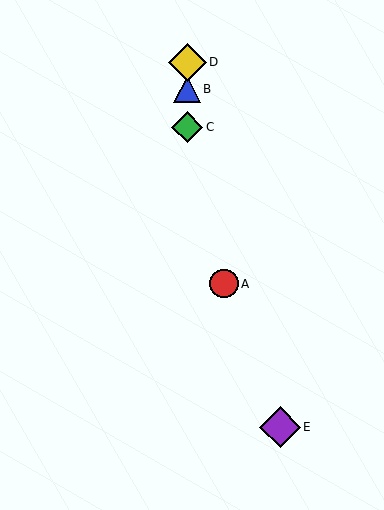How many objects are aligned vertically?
3 objects (B, C, D) are aligned vertically.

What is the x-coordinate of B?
Object B is at x≈187.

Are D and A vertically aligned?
No, D is at x≈187 and A is at x≈224.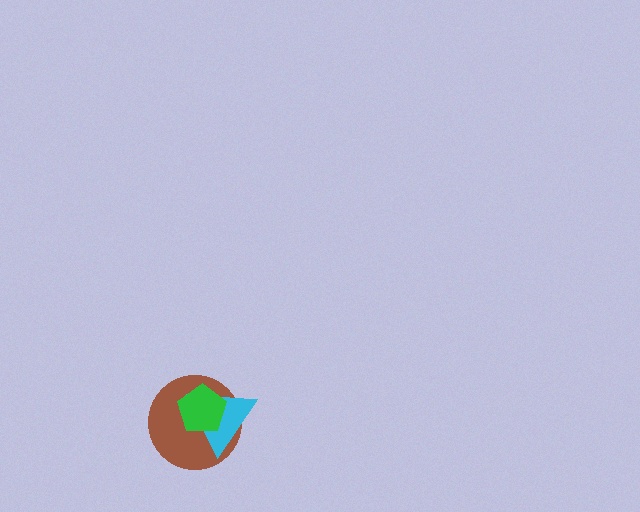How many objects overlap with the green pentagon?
2 objects overlap with the green pentagon.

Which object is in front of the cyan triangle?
The green pentagon is in front of the cyan triangle.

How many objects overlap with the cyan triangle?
2 objects overlap with the cyan triangle.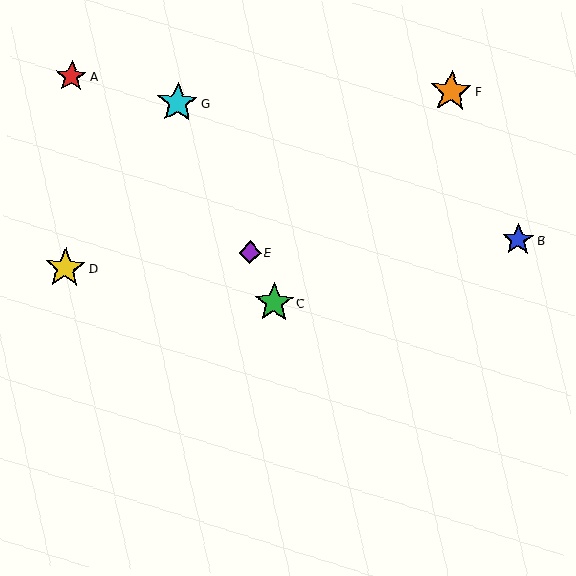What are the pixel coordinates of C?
Object C is at (274, 303).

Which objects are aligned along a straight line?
Objects C, E, G are aligned along a straight line.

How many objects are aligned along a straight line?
3 objects (C, E, G) are aligned along a straight line.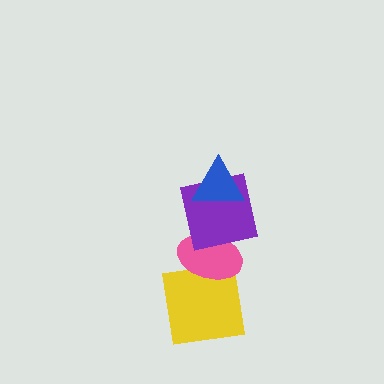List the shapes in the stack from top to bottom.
From top to bottom: the blue triangle, the purple square, the pink ellipse, the yellow square.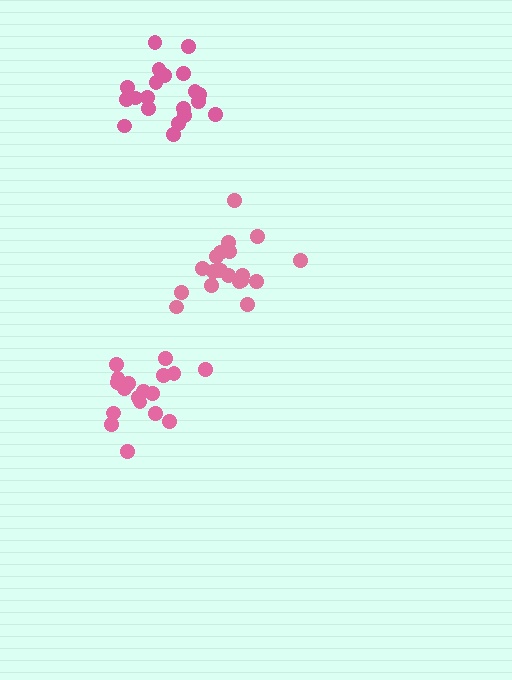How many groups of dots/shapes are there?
There are 3 groups.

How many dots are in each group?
Group 1: 19 dots, Group 2: 20 dots, Group 3: 18 dots (57 total).